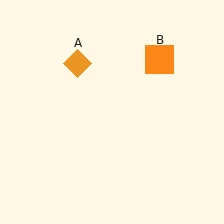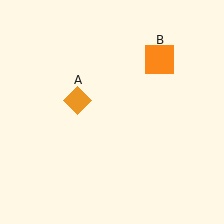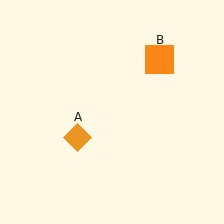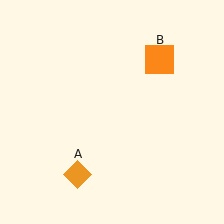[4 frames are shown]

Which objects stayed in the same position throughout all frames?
Orange square (object B) remained stationary.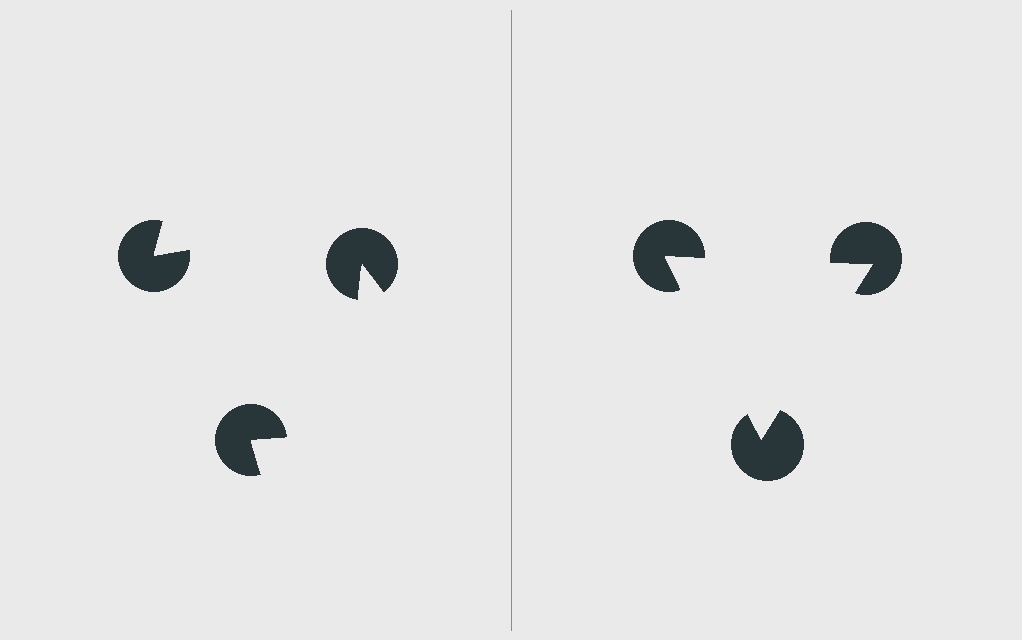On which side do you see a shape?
An illusory triangle appears on the right side. On the left side the wedge cuts are rotated, so no coherent shape forms.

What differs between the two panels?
The pac-man discs are positioned identically on both sides; only the wedge orientations differ. On the right they align to a triangle; on the left they are misaligned.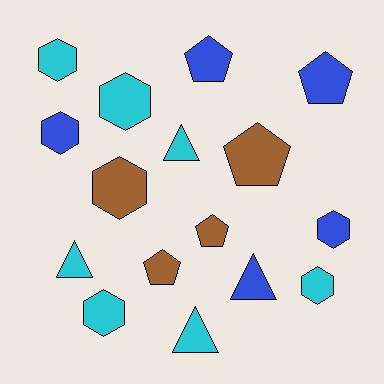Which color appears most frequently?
Cyan, with 7 objects.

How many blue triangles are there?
There is 1 blue triangle.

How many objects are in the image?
There are 16 objects.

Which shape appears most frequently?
Hexagon, with 7 objects.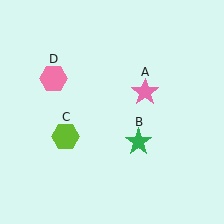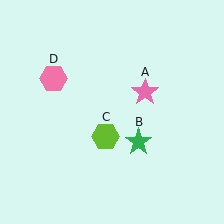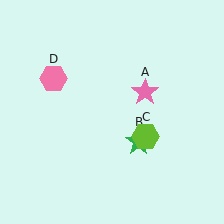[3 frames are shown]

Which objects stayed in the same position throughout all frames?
Pink star (object A) and green star (object B) and pink hexagon (object D) remained stationary.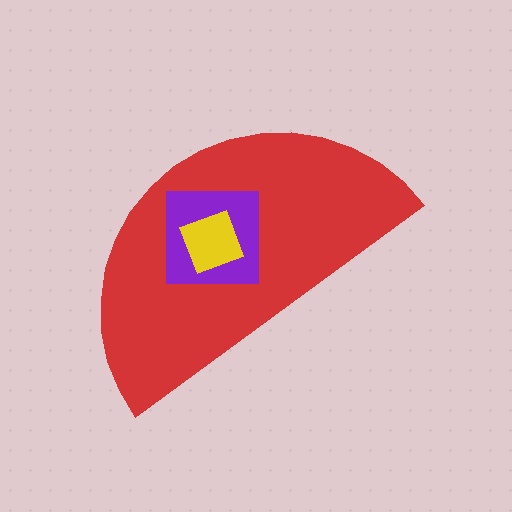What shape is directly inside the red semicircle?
The purple square.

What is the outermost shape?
The red semicircle.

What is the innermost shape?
The yellow diamond.